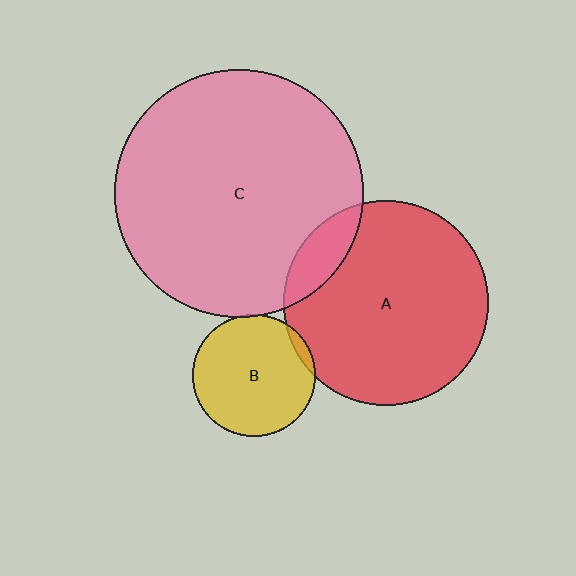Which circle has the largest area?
Circle C (pink).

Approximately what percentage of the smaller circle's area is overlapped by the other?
Approximately 5%.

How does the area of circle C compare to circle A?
Approximately 1.5 times.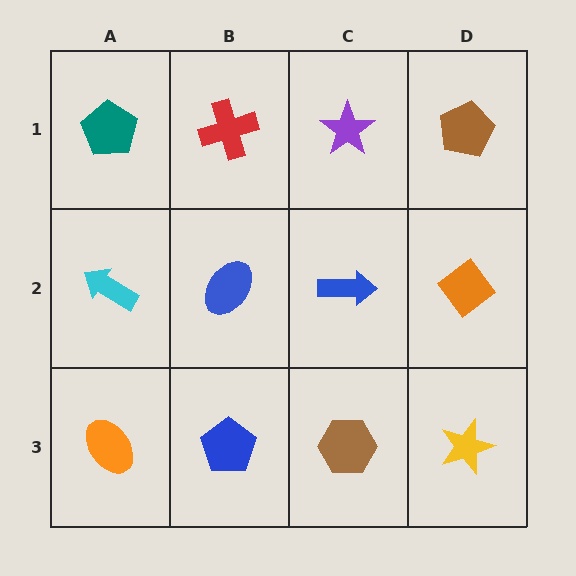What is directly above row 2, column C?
A purple star.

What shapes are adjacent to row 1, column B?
A blue ellipse (row 2, column B), a teal pentagon (row 1, column A), a purple star (row 1, column C).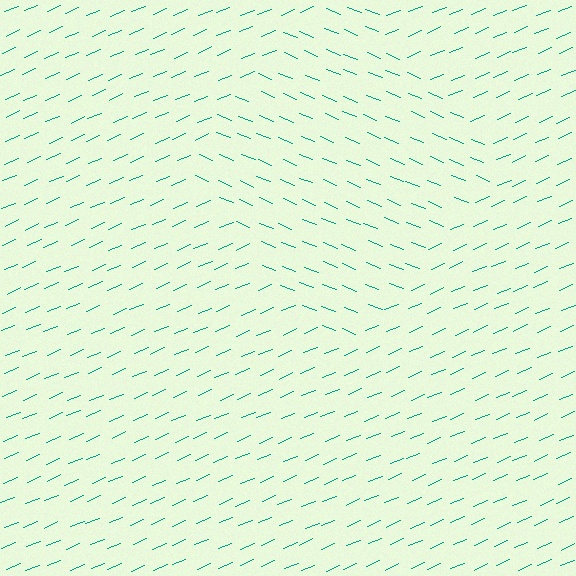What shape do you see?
I see a diamond.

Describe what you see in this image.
The image is filled with small teal line segments. A diamond region in the image has lines oriented differently from the surrounding lines, creating a visible texture boundary.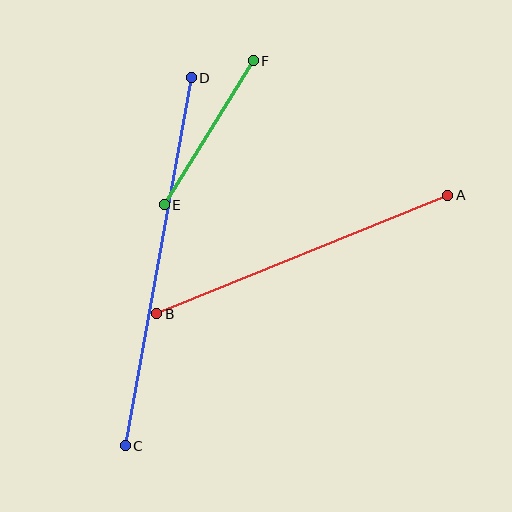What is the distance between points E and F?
The distance is approximately 169 pixels.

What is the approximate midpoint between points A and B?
The midpoint is at approximately (302, 255) pixels.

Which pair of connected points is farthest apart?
Points C and D are farthest apart.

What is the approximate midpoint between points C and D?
The midpoint is at approximately (158, 262) pixels.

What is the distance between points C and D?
The distance is approximately 374 pixels.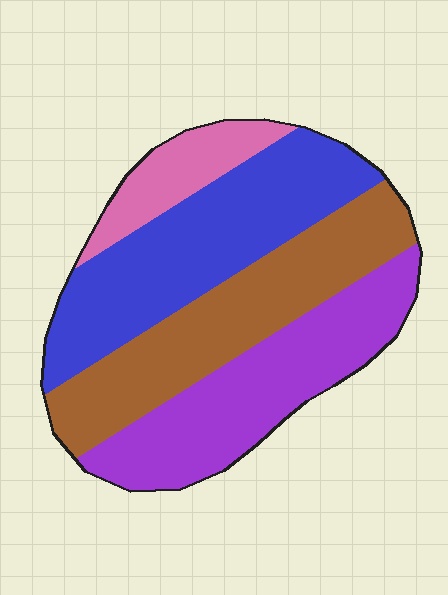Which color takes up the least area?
Pink, at roughly 10%.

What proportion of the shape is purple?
Purple takes up about one quarter (1/4) of the shape.